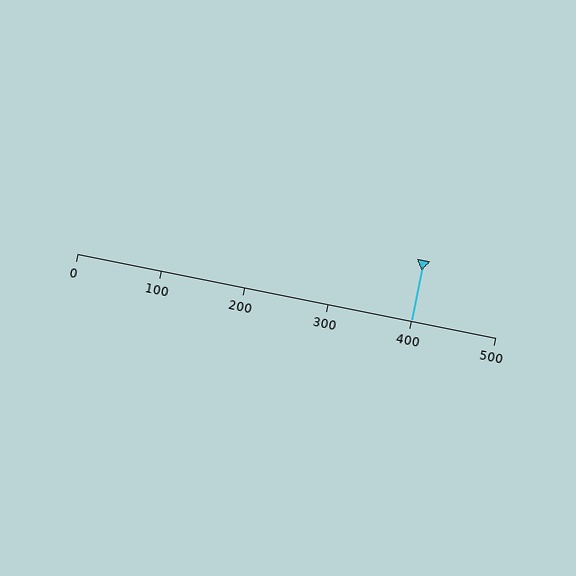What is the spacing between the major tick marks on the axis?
The major ticks are spaced 100 apart.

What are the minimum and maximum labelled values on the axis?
The axis runs from 0 to 500.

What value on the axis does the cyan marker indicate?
The marker indicates approximately 400.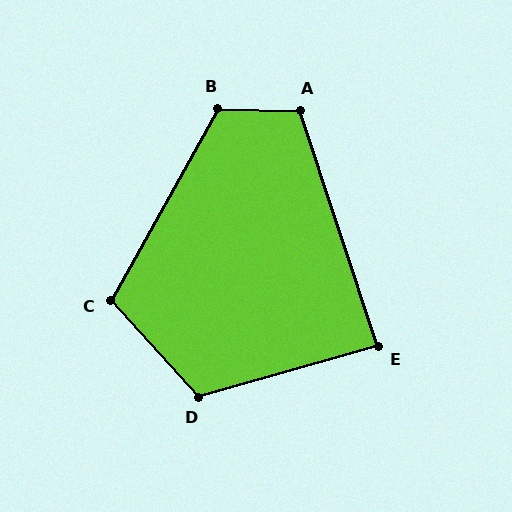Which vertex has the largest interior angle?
B, at approximately 118 degrees.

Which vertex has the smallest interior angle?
E, at approximately 88 degrees.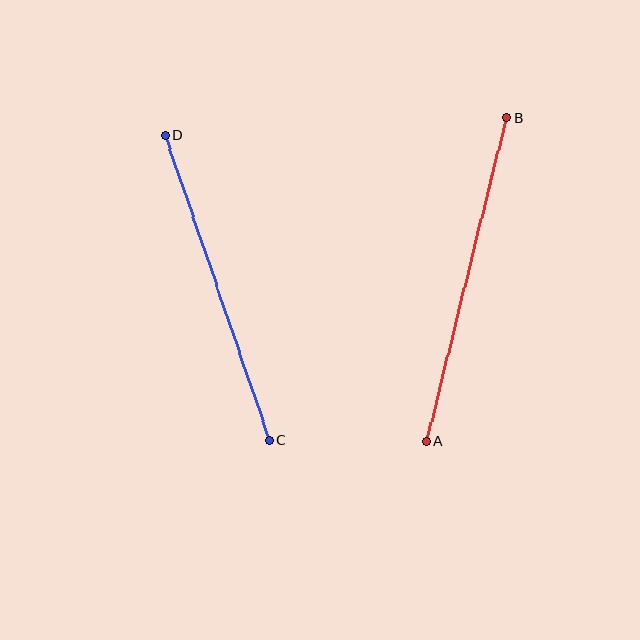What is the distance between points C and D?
The distance is approximately 323 pixels.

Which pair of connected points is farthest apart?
Points A and B are farthest apart.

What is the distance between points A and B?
The distance is approximately 333 pixels.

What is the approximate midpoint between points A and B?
The midpoint is at approximately (467, 279) pixels.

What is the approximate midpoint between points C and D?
The midpoint is at approximately (217, 288) pixels.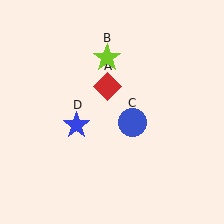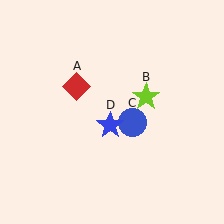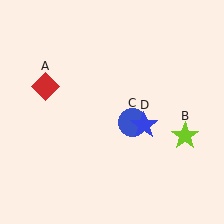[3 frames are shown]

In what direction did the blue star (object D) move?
The blue star (object D) moved right.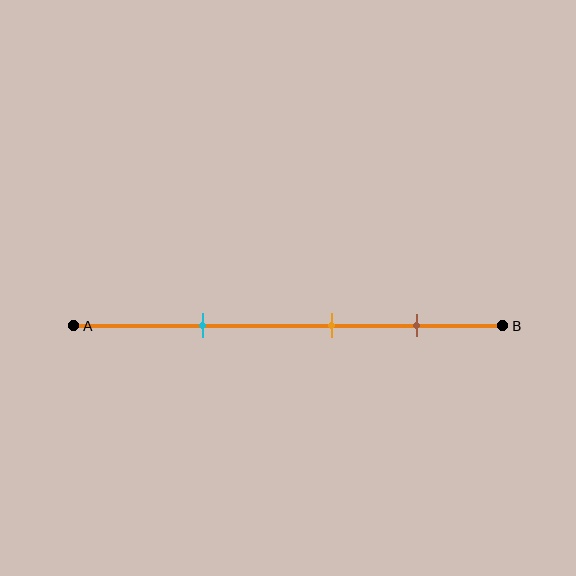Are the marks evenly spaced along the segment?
Yes, the marks are approximately evenly spaced.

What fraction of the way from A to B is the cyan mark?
The cyan mark is approximately 30% (0.3) of the way from A to B.